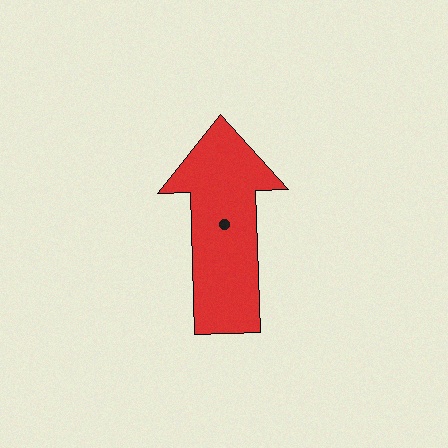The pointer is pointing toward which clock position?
Roughly 12 o'clock.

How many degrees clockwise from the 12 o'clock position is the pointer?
Approximately 358 degrees.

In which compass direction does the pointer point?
North.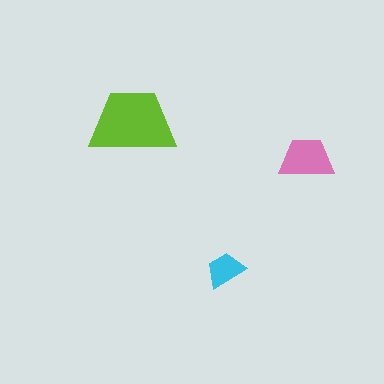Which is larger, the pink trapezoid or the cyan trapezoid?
The pink one.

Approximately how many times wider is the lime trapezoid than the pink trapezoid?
About 1.5 times wider.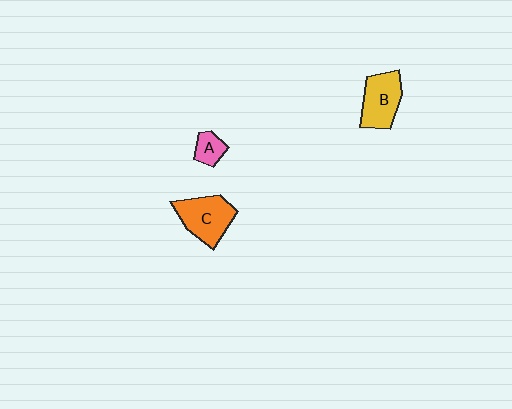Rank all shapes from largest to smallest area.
From largest to smallest: C (orange), B (yellow), A (pink).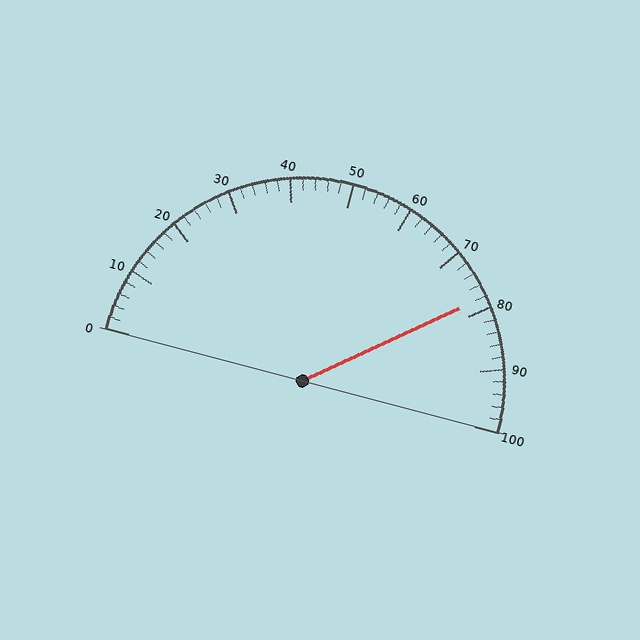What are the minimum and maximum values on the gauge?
The gauge ranges from 0 to 100.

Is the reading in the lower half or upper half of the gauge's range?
The reading is in the upper half of the range (0 to 100).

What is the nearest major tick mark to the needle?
The nearest major tick mark is 80.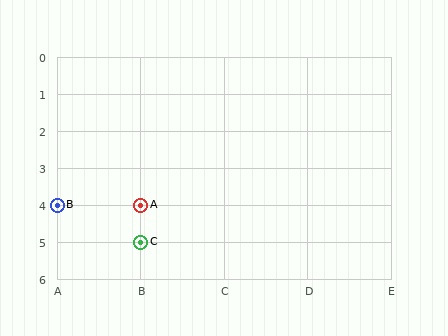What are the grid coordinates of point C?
Point C is at grid coordinates (B, 5).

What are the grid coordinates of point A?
Point A is at grid coordinates (B, 4).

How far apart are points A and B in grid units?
Points A and B are 1 column apart.